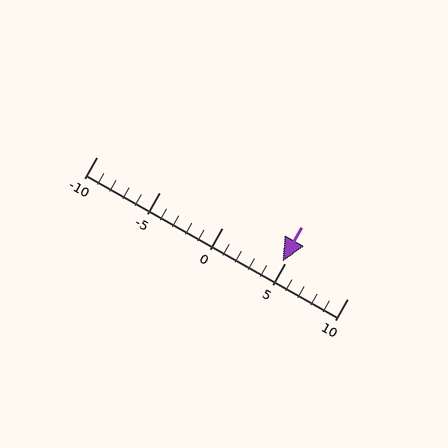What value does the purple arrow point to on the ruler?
The purple arrow points to approximately 5.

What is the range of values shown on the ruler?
The ruler shows values from -10 to 10.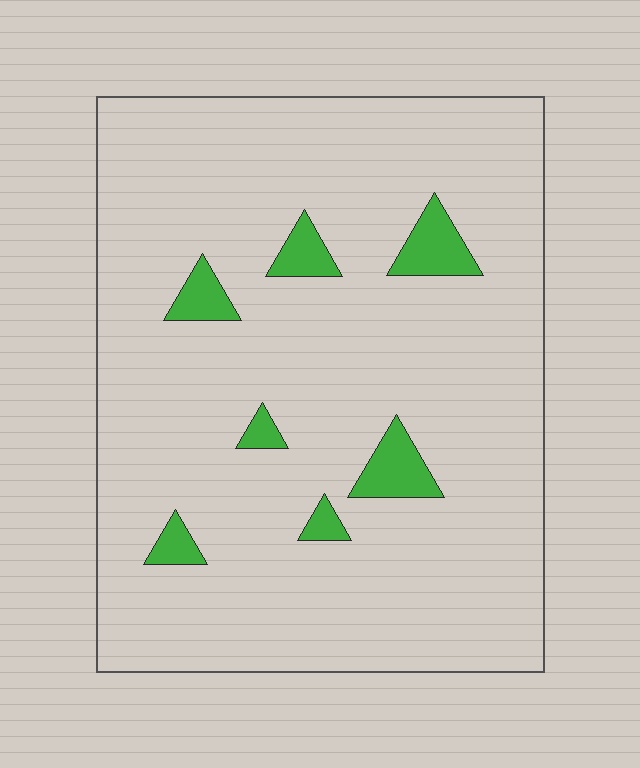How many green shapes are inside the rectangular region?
7.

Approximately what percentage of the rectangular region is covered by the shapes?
Approximately 5%.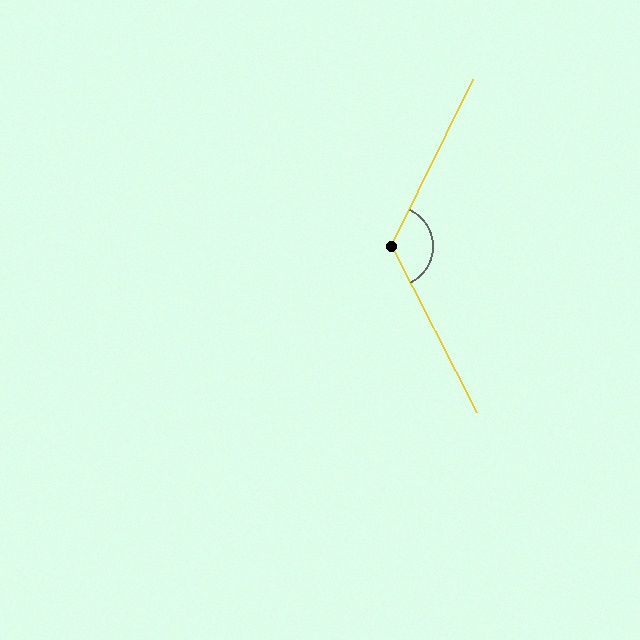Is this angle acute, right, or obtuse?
It is obtuse.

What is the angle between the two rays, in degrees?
Approximately 127 degrees.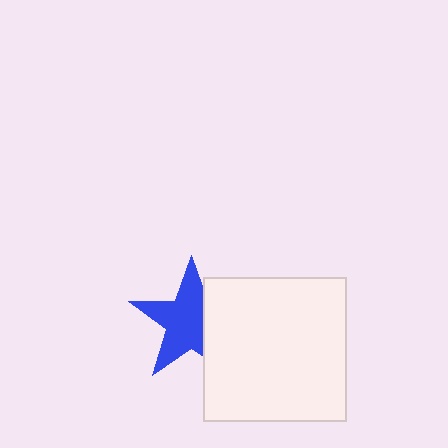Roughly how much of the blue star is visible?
Most of it is visible (roughly 69%).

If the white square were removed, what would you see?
You would see the complete blue star.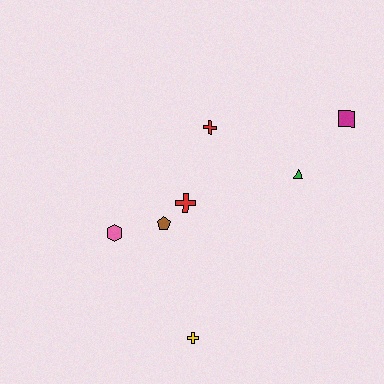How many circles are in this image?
There are no circles.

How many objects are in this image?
There are 7 objects.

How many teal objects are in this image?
There are no teal objects.